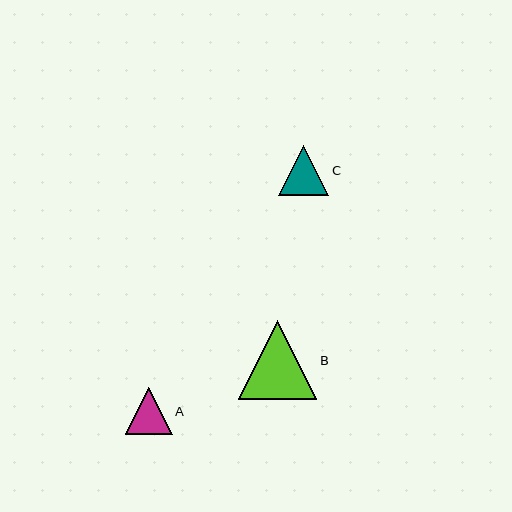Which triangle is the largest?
Triangle B is the largest with a size of approximately 79 pixels.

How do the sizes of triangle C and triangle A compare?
Triangle C and triangle A are approximately the same size.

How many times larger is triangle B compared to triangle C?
Triangle B is approximately 1.6 times the size of triangle C.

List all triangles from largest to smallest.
From largest to smallest: B, C, A.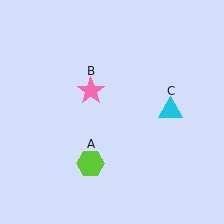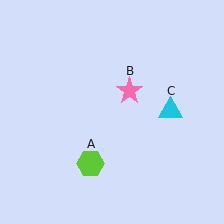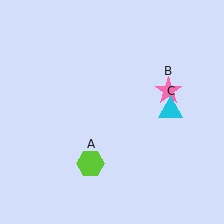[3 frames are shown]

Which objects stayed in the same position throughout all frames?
Lime hexagon (object A) and cyan triangle (object C) remained stationary.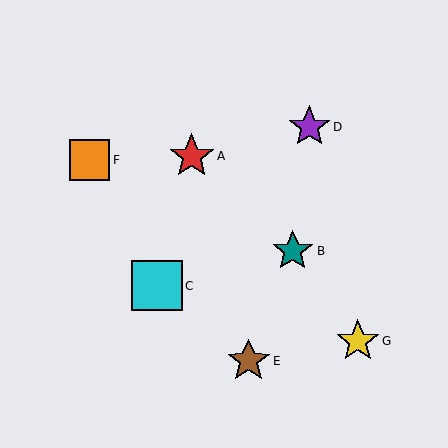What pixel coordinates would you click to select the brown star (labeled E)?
Click at (249, 361) to select the brown star E.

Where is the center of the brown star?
The center of the brown star is at (249, 361).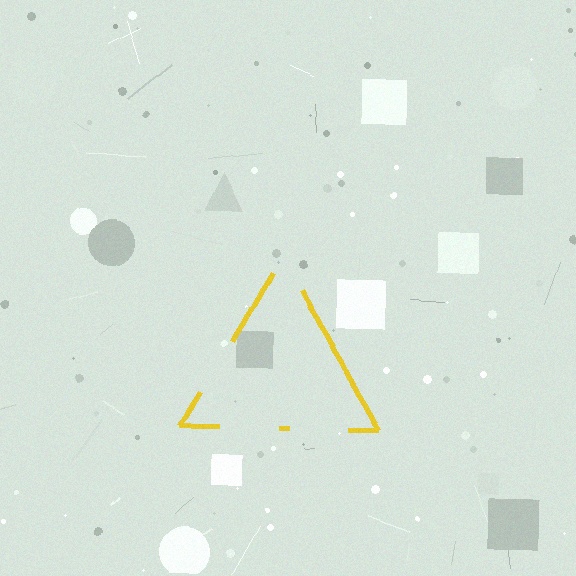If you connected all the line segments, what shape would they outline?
They would outline a triangle.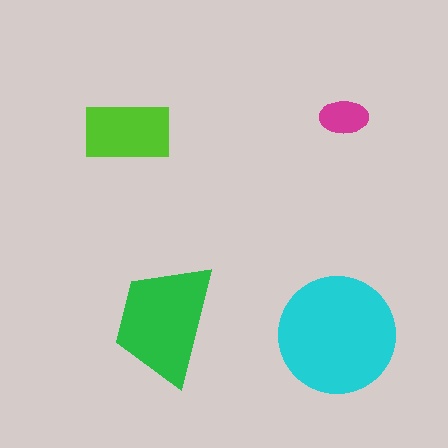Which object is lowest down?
The cyan circle is bottommost.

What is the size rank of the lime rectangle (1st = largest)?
3rd.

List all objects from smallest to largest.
The magenta ellipse, the lime rectangle, the green trapezoid, the cyan circle.